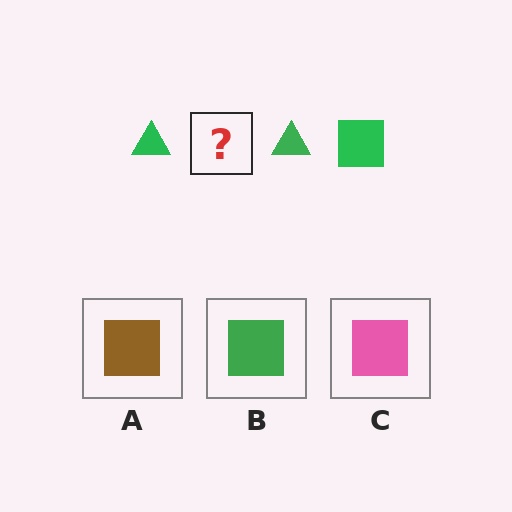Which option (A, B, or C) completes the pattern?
B.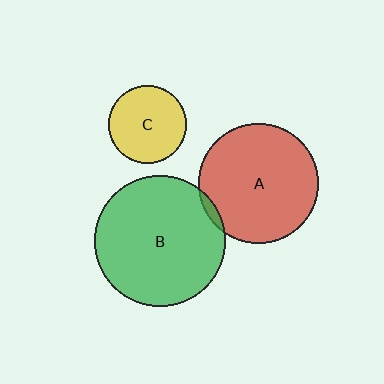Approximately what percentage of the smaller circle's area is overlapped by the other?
Approximately 5%.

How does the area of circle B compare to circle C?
Approximately 2.8 times.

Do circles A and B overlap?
Yes.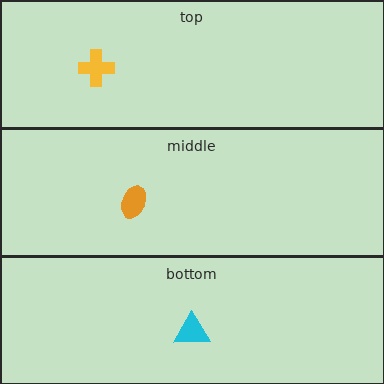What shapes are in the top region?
The yellow cross.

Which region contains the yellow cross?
The top region.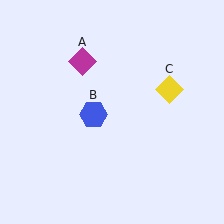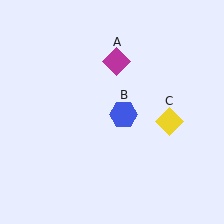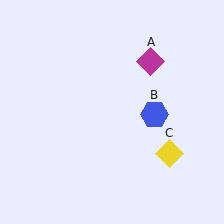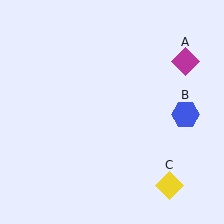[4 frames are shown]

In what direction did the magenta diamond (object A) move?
The magenta diamond (object A) moved right.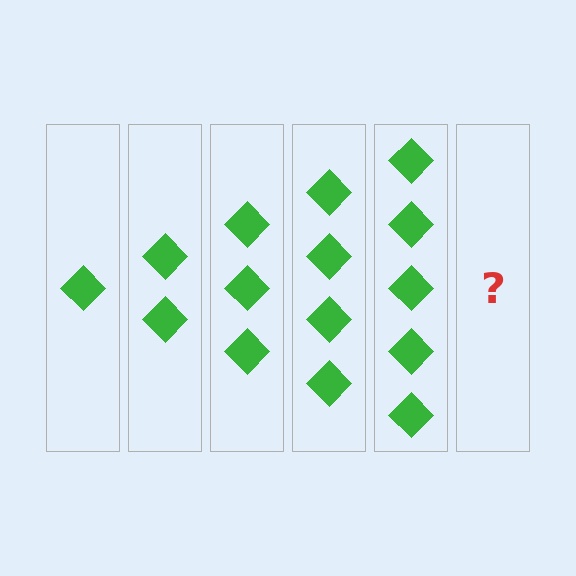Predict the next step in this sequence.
The next step is 6 diamonds.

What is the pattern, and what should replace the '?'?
The pattern is that each step adds one more diamond. The '?' should be 6 diamonds.